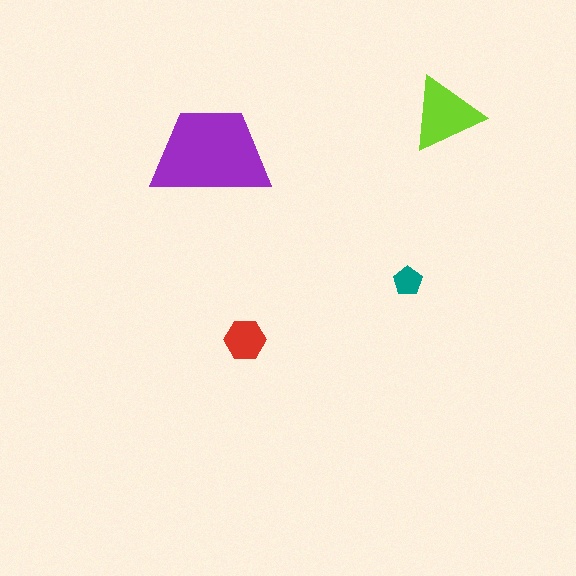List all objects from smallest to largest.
The teal pentagon, the red hexagon, the lime triangle, the purple trapezoid.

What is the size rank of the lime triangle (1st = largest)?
2nd.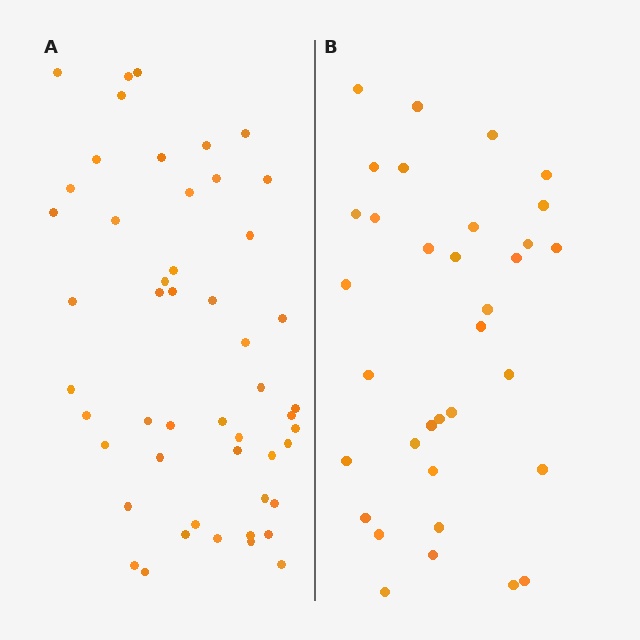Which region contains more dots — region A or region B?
Region A (the left region) has more dots.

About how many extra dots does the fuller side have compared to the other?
Region A has approximately 15 more dots than region B.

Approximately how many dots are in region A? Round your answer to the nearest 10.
About 50 dots.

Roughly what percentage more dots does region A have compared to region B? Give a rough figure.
About 45% more.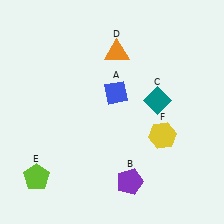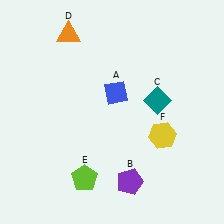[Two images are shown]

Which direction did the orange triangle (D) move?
The orange triangle (D) moved left.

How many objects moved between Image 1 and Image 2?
2 objects moved between the two images.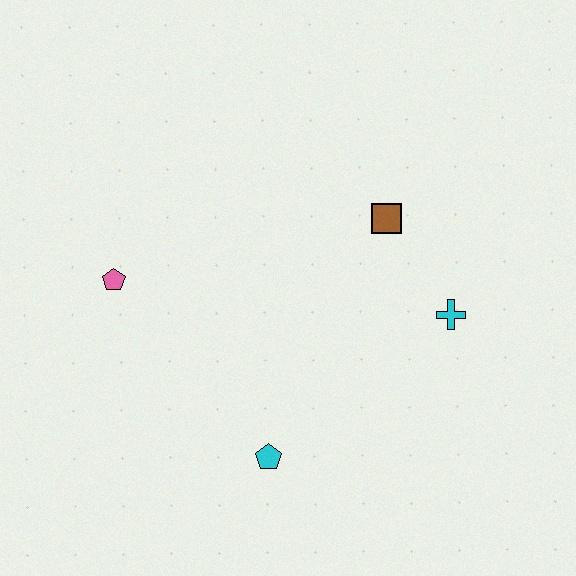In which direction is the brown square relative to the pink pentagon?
The brown square is to the right of the pink pentagon.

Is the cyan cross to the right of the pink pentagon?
Yes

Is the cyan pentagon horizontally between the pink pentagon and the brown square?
Yes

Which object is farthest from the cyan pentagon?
The brown square is farthest from the cyan pentagon.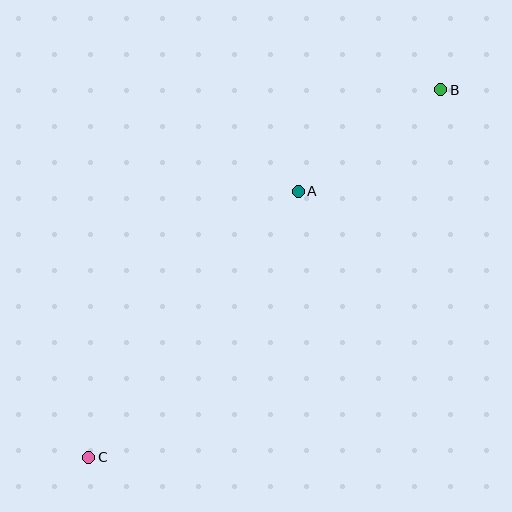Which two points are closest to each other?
Points A and B are closest to each other.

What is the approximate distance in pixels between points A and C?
The distance between A and C is approximately 339 pixels.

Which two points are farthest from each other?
Points B and C are farthest from each other.